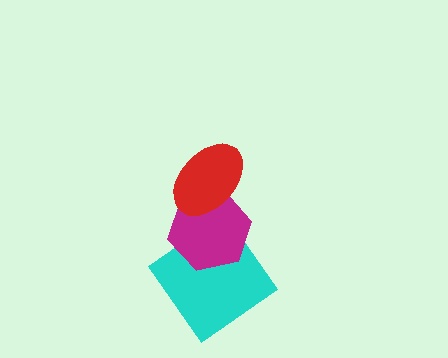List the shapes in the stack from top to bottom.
From top to bottom: the red ellipse, the magenta hexagon, the cyan diamond.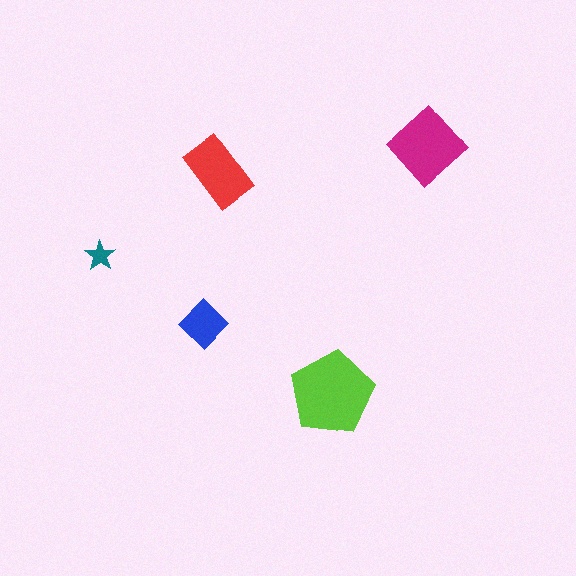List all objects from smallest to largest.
The teal star, the blue diamond, the red rectangle, the magenta diamond, the lime pentagon.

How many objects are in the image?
There are 5 objects in the image.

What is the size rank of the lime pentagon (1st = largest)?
1st.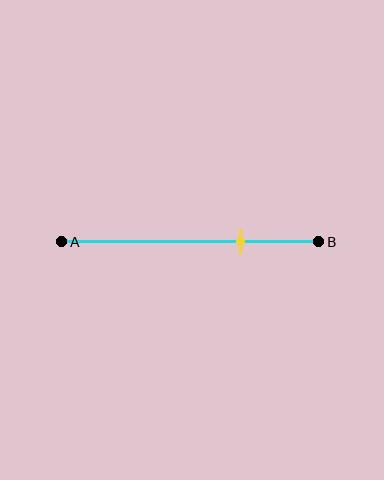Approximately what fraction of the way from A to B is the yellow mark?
The yellow mark is approximately 70% of the way from A to B.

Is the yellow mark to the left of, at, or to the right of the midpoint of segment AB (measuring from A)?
The yellow mark is to the right of the midpoint of segment AB.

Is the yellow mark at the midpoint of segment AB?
No, the mark is at about 70% from A, not at the 50% midpoint.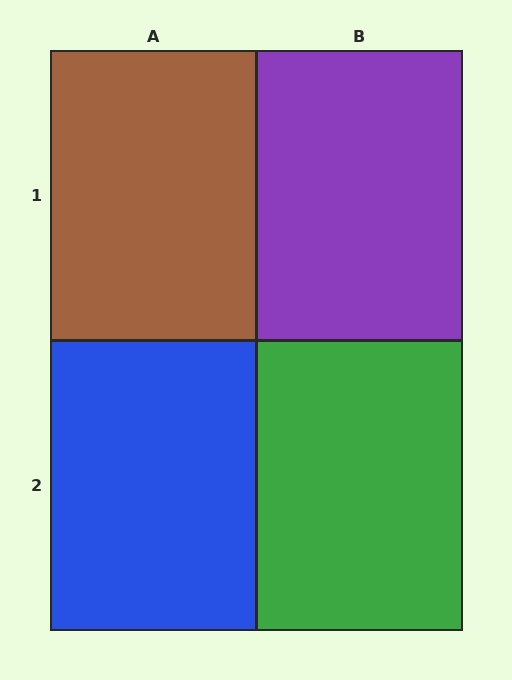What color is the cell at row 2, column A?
Blue.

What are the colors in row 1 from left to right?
Brown, purple.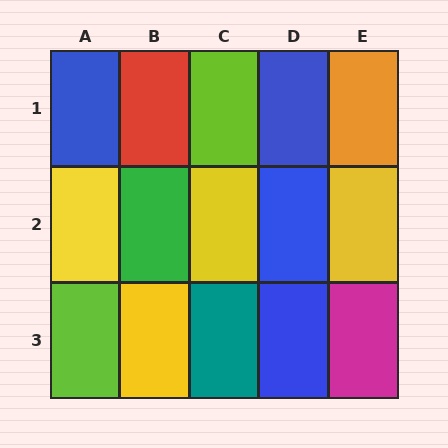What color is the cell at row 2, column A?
Yellow.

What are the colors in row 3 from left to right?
Lime, yellow, teal, blue, magenta.